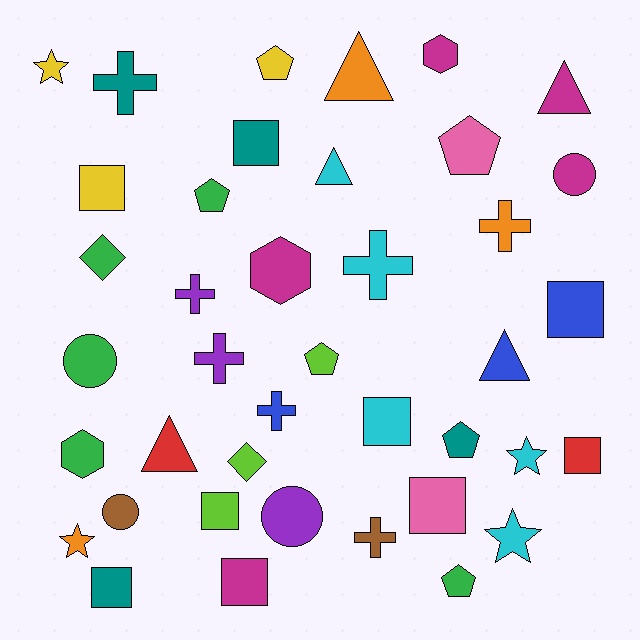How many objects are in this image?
There are 40 objects.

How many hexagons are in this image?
There are 3 hexagons.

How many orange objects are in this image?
There are 3 orange objects.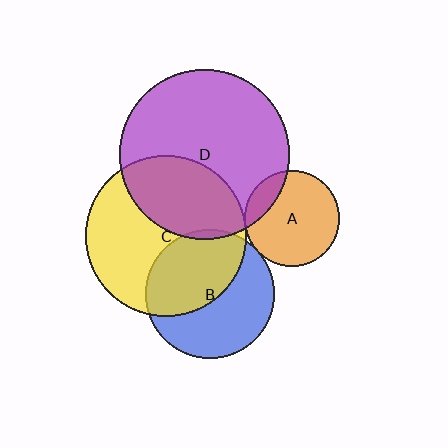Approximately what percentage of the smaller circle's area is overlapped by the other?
Approximately 5%.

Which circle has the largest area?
Circle D (purple).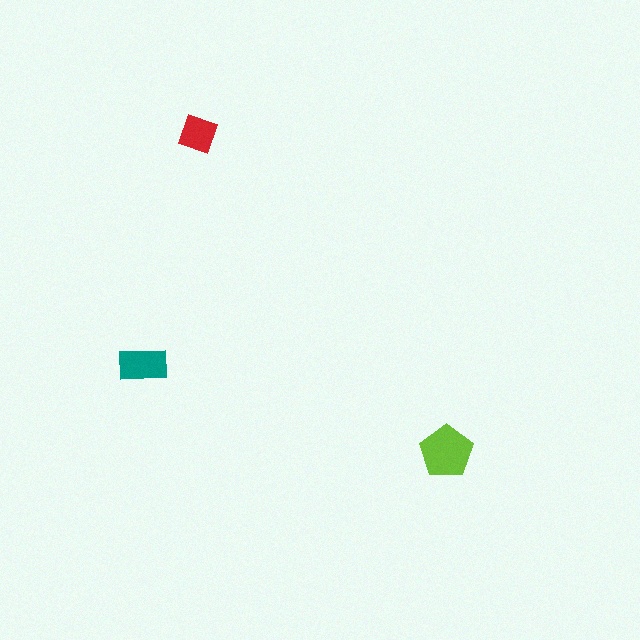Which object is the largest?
The lime pentagon.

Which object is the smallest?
The red square.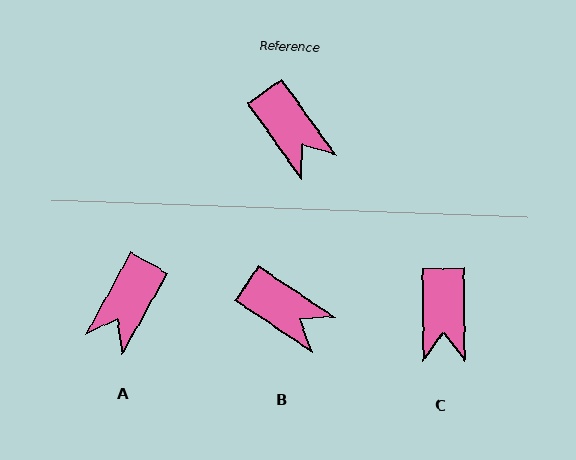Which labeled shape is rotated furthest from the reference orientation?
A, about 65 degrees away.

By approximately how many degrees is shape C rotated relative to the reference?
Approximately 35 degrees clockwise.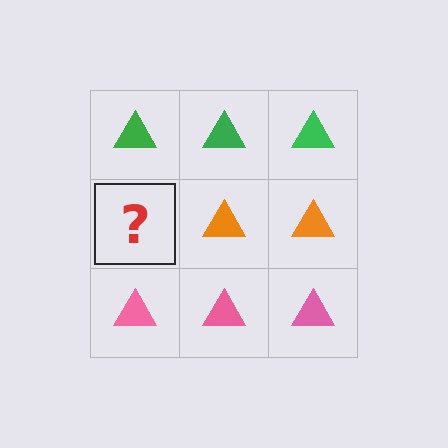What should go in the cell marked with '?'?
The missing cell should contain an orange triangle.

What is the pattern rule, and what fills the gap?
The rule is that each row has a consistent color. The gap should be filled with an orange triangle.